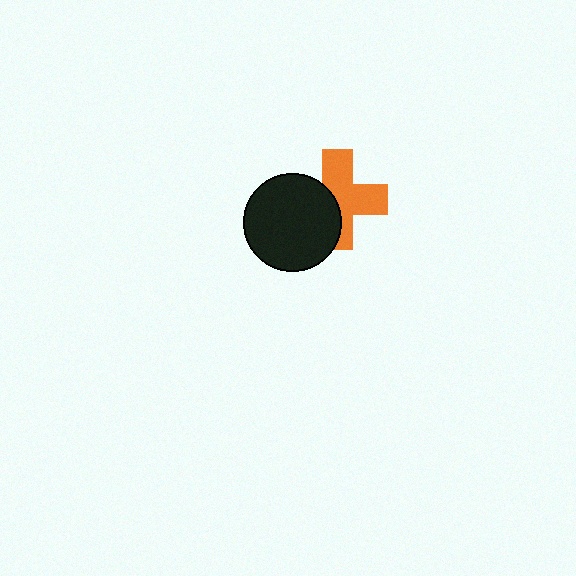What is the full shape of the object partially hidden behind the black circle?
The partially hidden object is an orange cross.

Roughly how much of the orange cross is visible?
About half of it is visible (roughly 60%).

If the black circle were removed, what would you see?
You would see the complete orange cross.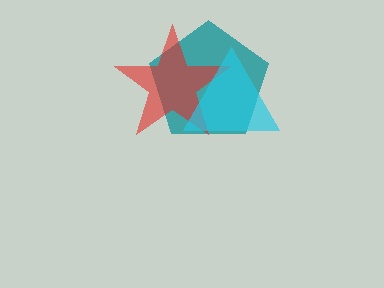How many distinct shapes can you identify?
There are 3 distinct shapes: a teal pentagon, a red star, a cyan triangle.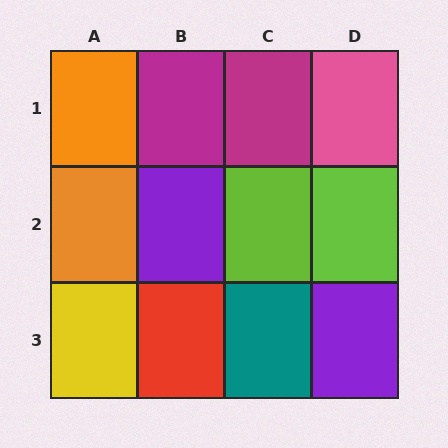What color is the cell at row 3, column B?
Red.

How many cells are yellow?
1 cell is yellow.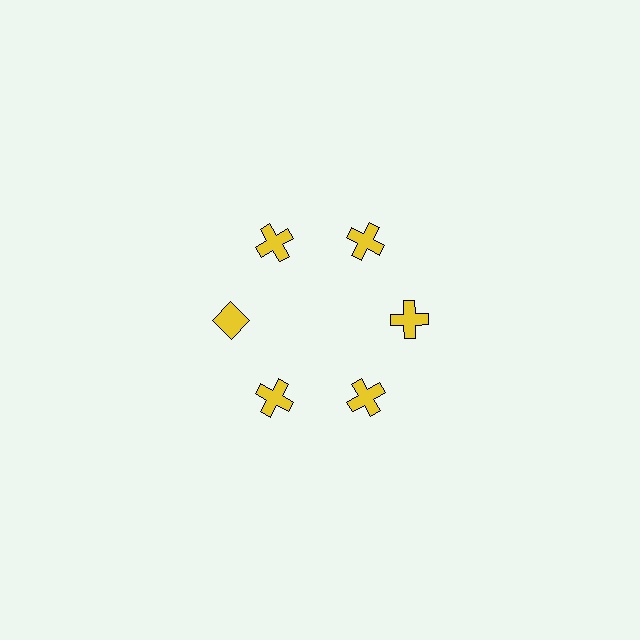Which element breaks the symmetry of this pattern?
The yellow diamond at roughly the 9 o'clock position breaks the symmetry. All other shapes are yellow crosses.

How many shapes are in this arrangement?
There are 6 shapes arranged in a ring pattern.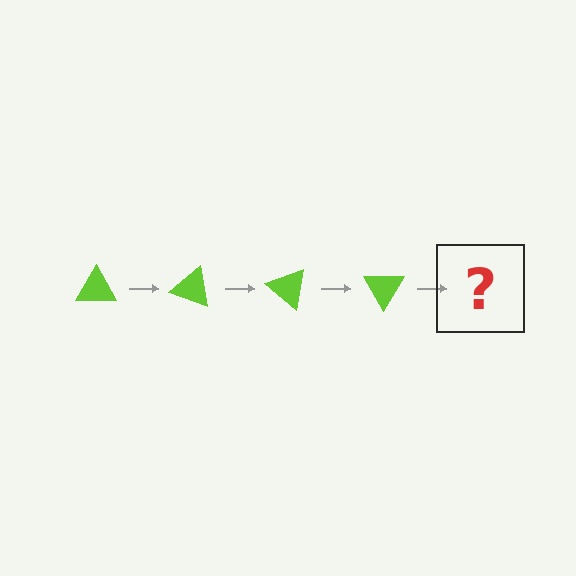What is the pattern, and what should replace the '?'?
The pattern is that the triangle rotates 20 degrees each step. The '?' should be a lime triangle rotated 80 degrees.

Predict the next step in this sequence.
The next step is a lime triangle rotated 80 degrees.